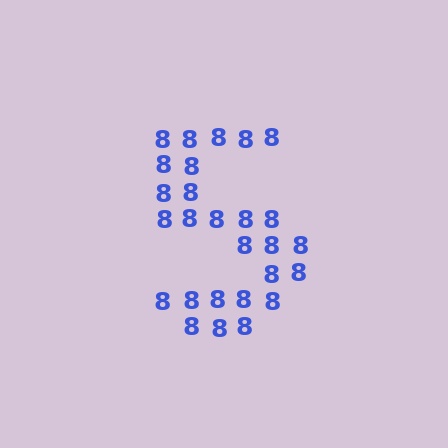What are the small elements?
The small elements are digit 8's.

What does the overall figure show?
The overall figure shows the letter S.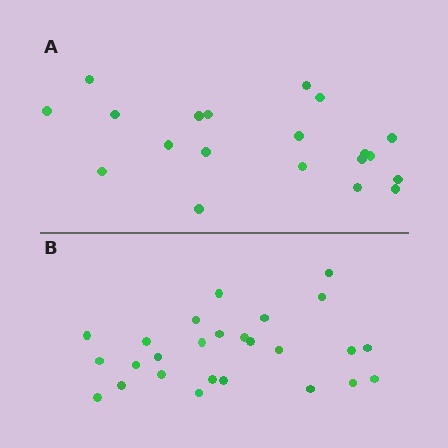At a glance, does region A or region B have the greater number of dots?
Region B (the bottom region) has more dots.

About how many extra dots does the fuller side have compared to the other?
Region B has about 6 more dots than region A.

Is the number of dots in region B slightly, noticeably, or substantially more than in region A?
Region B has noticeably more, but not dramatically so. The ratio is roughly 1.3 to 1.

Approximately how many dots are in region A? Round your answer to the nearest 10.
About 20 dots.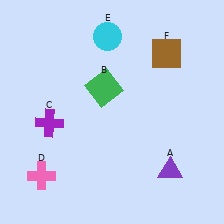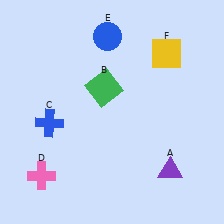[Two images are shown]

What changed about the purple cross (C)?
In Image 1, C is purple. In Image 2, it changed to blue.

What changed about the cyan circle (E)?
In Image 1, E is cyan. In Image 2, it changed to blue.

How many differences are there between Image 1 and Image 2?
There are 3 differences between the two images.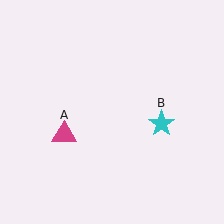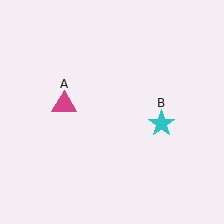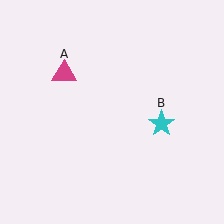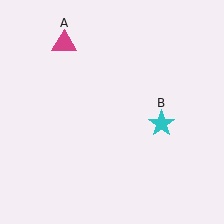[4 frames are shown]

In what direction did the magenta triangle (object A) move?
The magenta triangle (object A) moved up.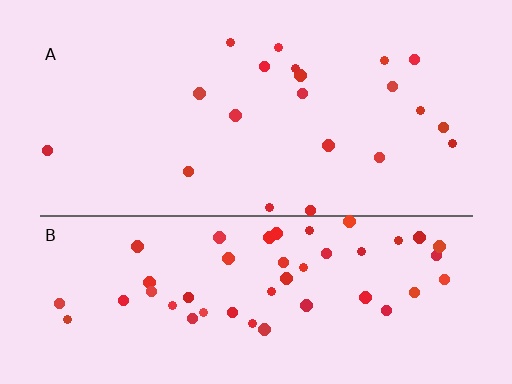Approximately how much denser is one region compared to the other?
Approximately 2.4× — region B over region A.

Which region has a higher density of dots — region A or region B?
B (the bottom).